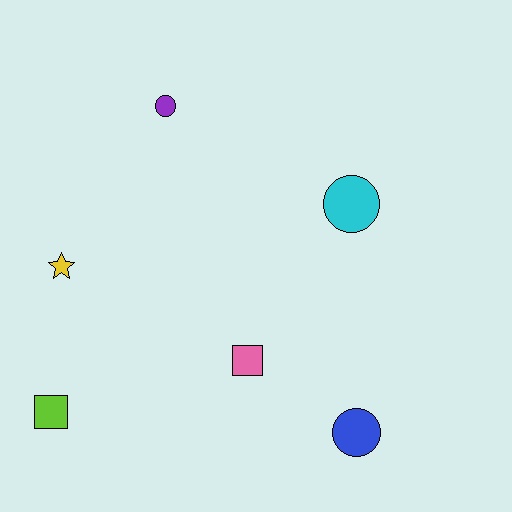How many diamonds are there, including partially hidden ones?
There are no diamonds.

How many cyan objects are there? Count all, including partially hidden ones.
There is 1 cyan object.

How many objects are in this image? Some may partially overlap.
There are 6 objects.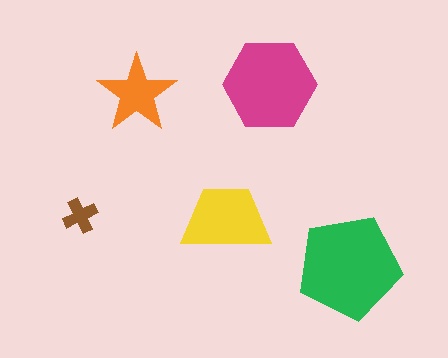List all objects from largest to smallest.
The green pentagon, the magenta hexagon, the yellow trapezoid, the orange star, the brown cross.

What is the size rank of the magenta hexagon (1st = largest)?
2nd.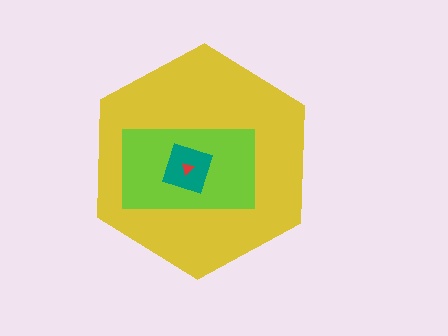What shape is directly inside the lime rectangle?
The teal diamond.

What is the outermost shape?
The yellow hexagon.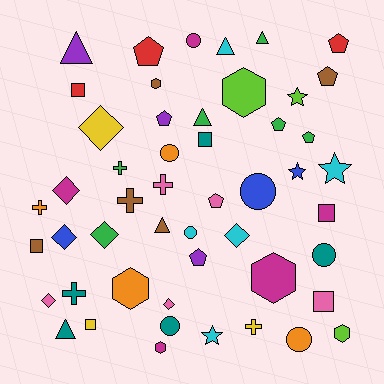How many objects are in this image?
There are 50 objects.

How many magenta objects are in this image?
There are 5 magenta objects.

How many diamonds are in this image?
There are 7 diamonds.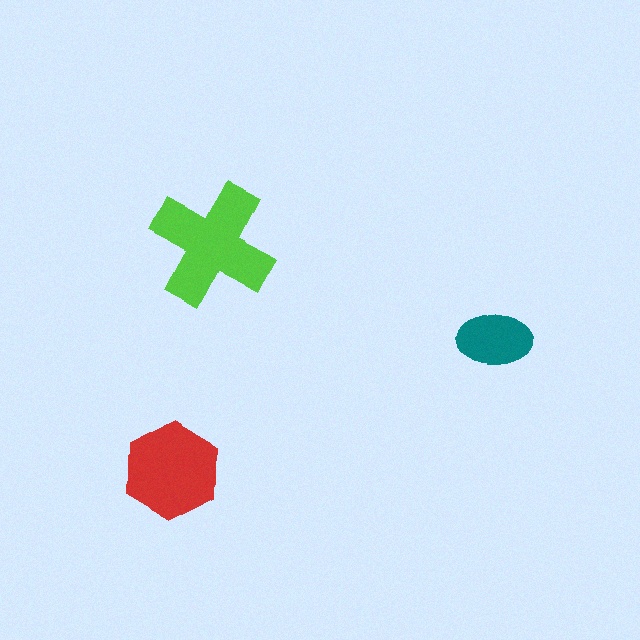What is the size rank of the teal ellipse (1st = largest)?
3rd.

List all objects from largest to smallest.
The lime cross, the red hexagon, the teal ellipse.